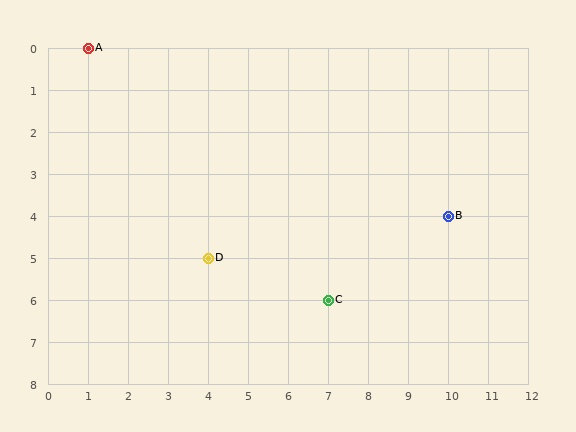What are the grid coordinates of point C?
Point C is at grid coordinates (7, 6).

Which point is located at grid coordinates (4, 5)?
Point D is at (4, 5).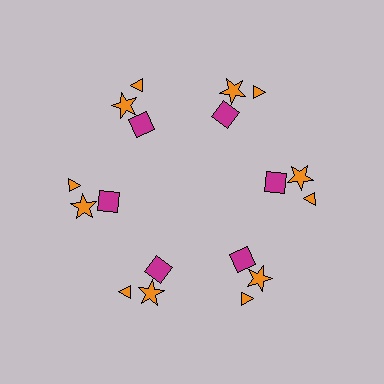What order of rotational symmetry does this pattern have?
This pattern has 6-fold rotational symmetry.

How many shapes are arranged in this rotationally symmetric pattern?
There are 18 shapes, arranged in 6 groups of 3.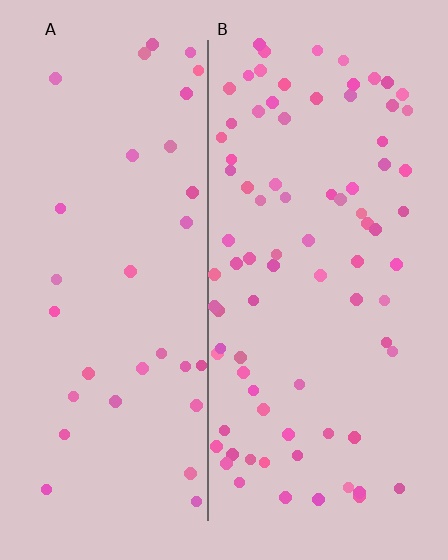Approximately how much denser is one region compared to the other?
Approximately 2.5× — region B over region A.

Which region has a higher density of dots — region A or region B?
B (the right).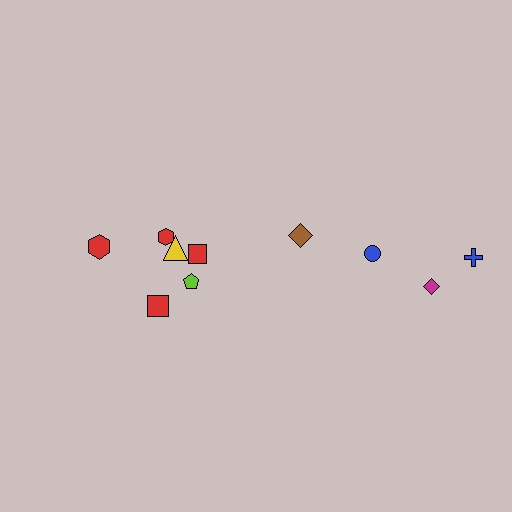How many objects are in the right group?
There are 4 objects.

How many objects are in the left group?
There are 6 objects.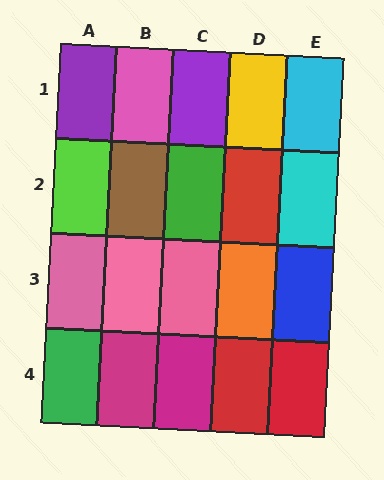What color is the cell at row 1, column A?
Purple.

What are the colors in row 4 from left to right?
Green, magenta, magenta, red, red.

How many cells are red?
3 cells are red.